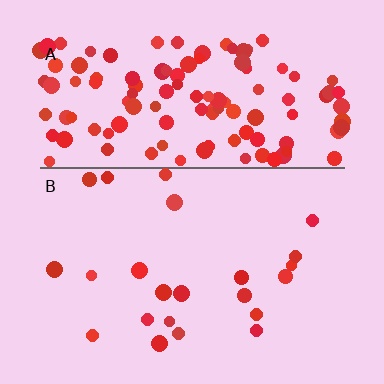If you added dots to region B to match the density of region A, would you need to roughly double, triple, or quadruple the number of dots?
Approximately quadruple.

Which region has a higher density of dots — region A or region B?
A (the top).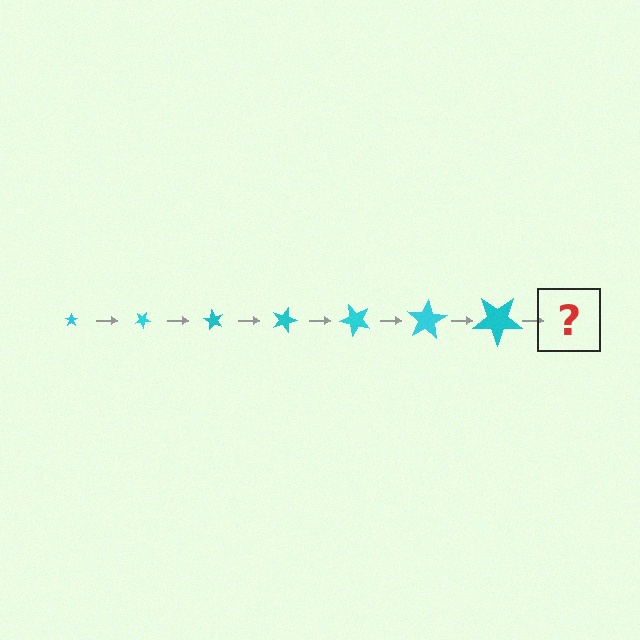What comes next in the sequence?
The next element should be a star, larger than the previous one and rotated 210 degrees from the start.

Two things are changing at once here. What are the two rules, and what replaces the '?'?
The two rules are that the star grows larger each step and it rotates 30 degrees each step. The '?' should be a star, larger than the previous one and rotated 210 degrees from the start.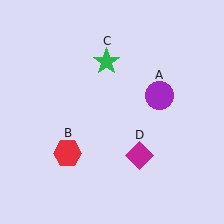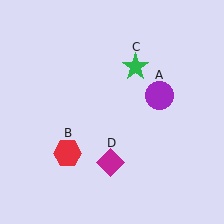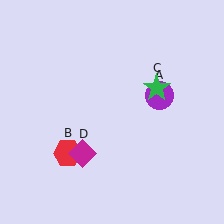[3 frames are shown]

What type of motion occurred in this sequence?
The green star (object C), magenta diamond (object D) rotated clockwise around the center of the scene.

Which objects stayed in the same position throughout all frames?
Purple circle (object A) and red hexagon (object B) remained stationary.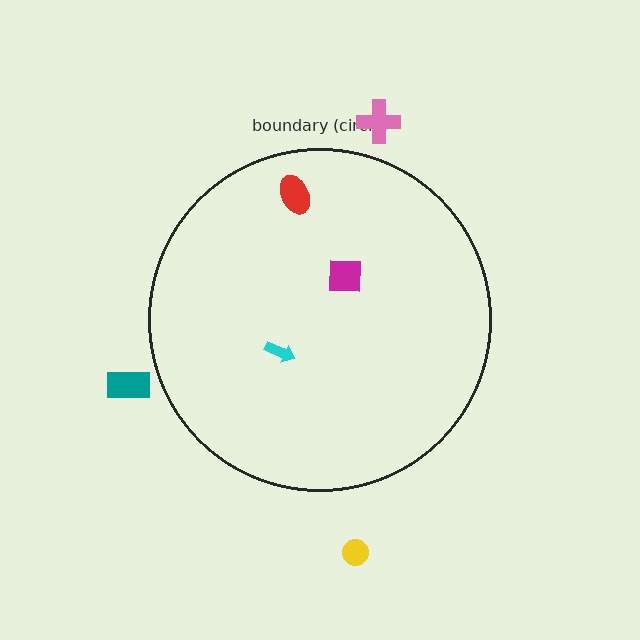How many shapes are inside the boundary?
3 inside, 3 outside.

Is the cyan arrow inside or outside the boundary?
Inside.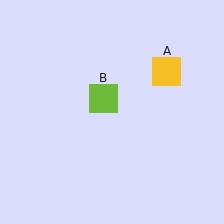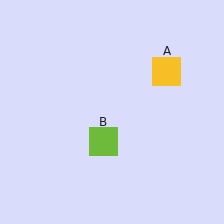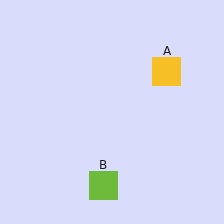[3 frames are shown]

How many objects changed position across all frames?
1 object changed position: lime square (object B).